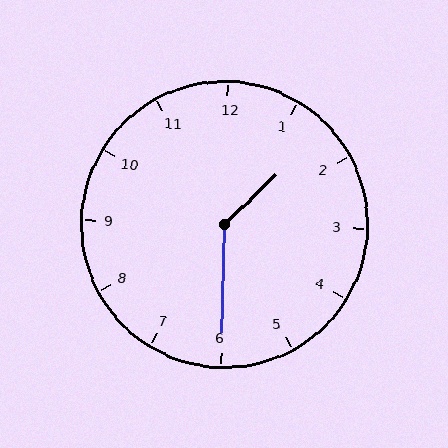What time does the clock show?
1:30.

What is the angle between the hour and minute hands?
Approximately 135 degrees.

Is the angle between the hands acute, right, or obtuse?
It is obtuse.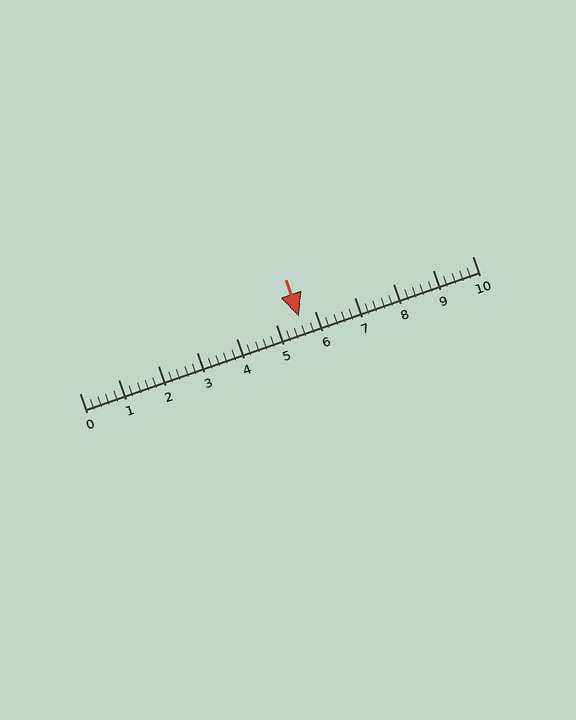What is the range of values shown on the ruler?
The ruler shows values from 0 to 10.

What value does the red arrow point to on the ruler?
The red arrow points to approximately 5.6.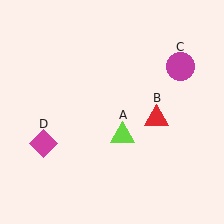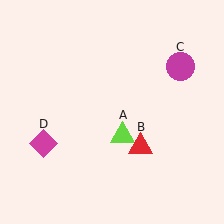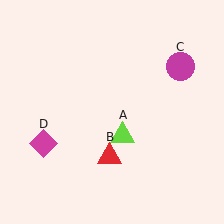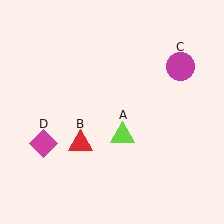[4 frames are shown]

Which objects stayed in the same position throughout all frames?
Lime triangle (object A) and magenta circle (object C) and magenta diamond (object D) remained stationary.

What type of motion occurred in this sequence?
The red triangle (object B) rotated clockwise around the center of the scene.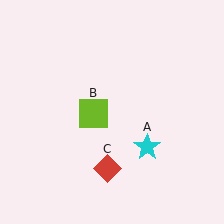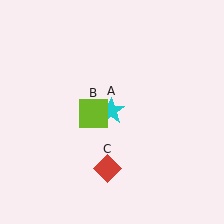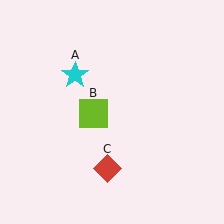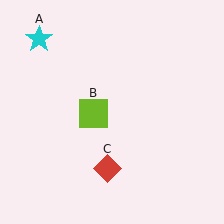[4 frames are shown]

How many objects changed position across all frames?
1 object changed position: cyan star (object A).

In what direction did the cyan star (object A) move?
The cyan star (object A) moved up and to the left.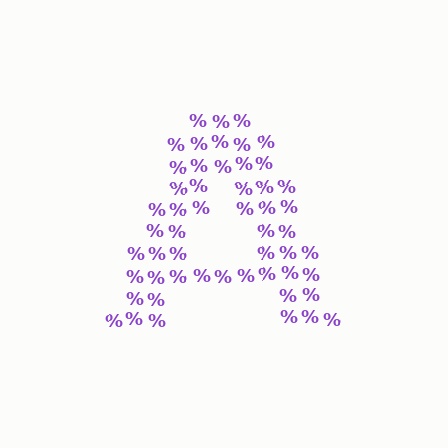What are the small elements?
The small elements are percent signs.